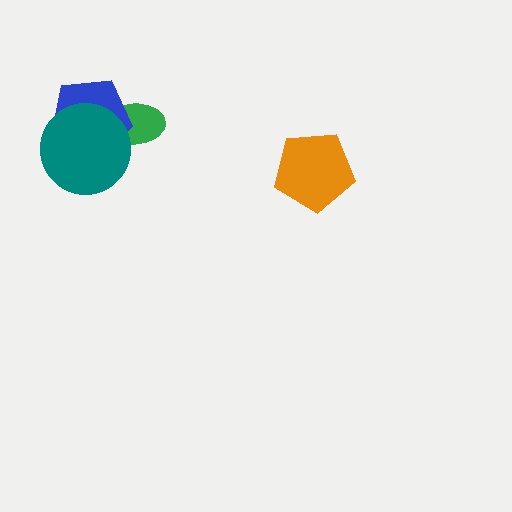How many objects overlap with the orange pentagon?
0 objects overlap with the orange pentagon.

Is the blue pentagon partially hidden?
Yes, it is partially covered by another shape.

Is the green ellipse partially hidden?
Yes, it is partially covered by another shape.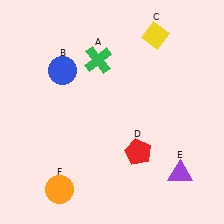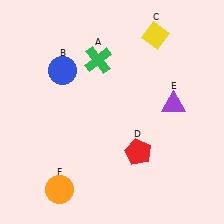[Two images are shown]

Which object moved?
The purple triangle (E) moved up.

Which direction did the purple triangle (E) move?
The purple triangle (E) moved up.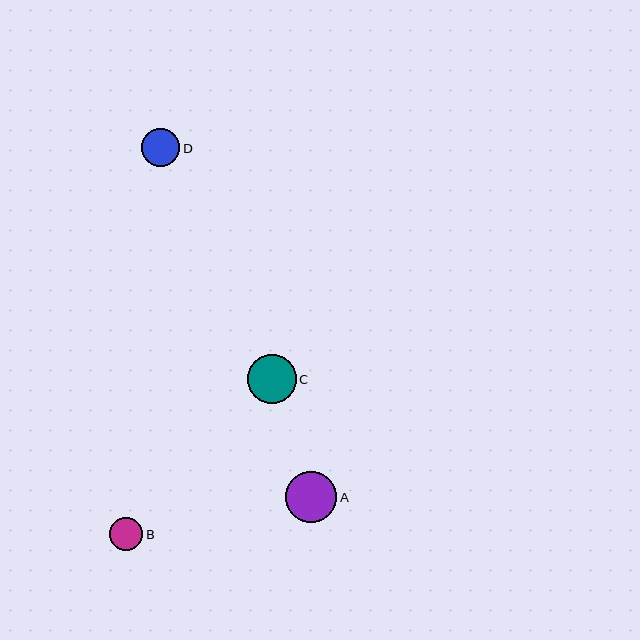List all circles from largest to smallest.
From largest to smallest: A, C, D, B.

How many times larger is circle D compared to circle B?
Circle D is approximately 1.2 times the size of circle B.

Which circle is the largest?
Circle A is the largest with a size of approximately 51 pixels.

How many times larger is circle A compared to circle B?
Circle A is approximately 1.5 times the size of circle B.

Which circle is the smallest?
Circle B is the smallest with a size of approximately 33 pixels.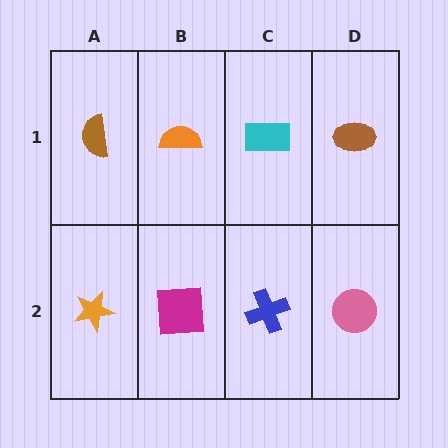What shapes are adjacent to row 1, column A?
An orange star (row 2, column A), an orange semicircle (row 1, column B).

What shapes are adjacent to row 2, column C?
A cyan rectangle (row 1, column C), a magenta square (row 2, column B), a pink circle (row 2, column D).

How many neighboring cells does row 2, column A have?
2.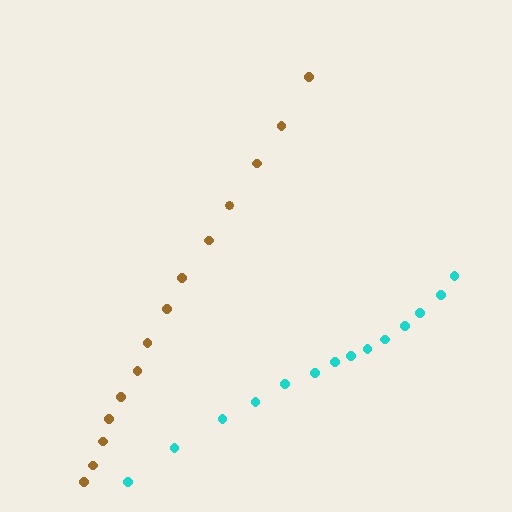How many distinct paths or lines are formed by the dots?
There are 2 distinct paths.